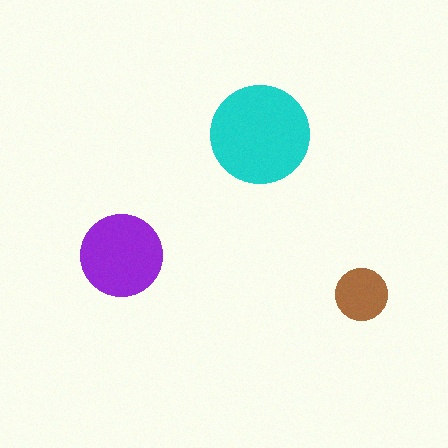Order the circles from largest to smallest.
the cyan one, the purple one, the brown one.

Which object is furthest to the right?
The brown circle is rightmost.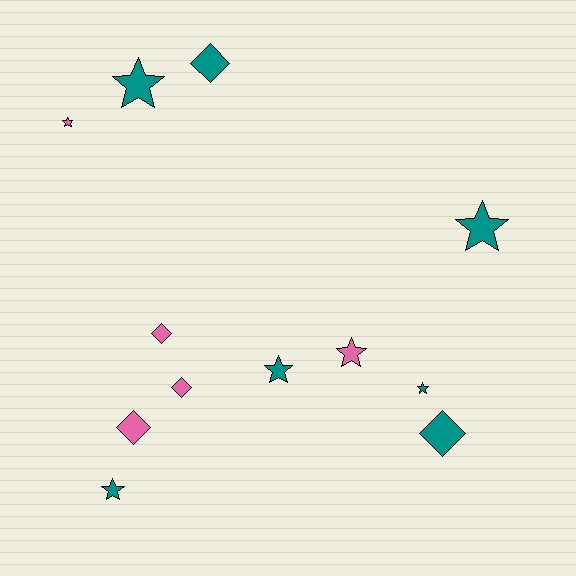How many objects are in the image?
There are 12 objects.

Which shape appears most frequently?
Star, with 7 objects.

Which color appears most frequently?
Teal, with 7 objects.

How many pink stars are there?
There are 2 pink stars.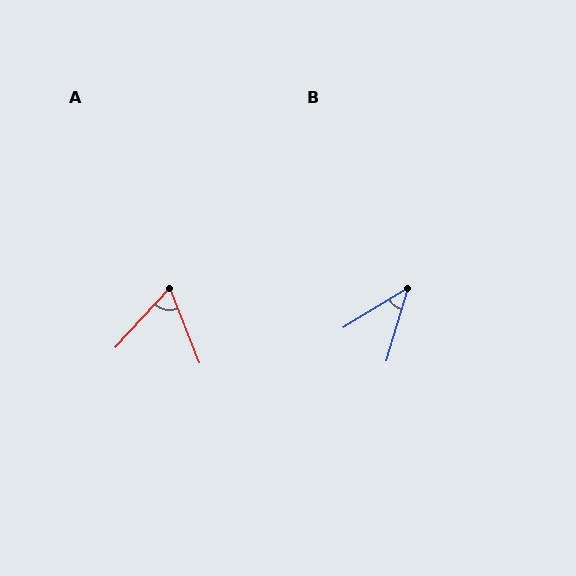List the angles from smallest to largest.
B (41°), A (64°).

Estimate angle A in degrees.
Approximately 64 degrees.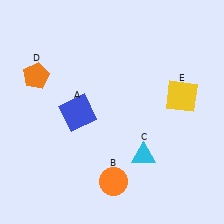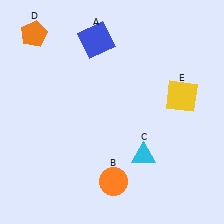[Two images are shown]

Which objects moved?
The objects that moved are: the blue square (A), the orange pentagon (D).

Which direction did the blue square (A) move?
The blue square (A) moved up.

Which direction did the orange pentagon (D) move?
The orange pentagon (D) moved up.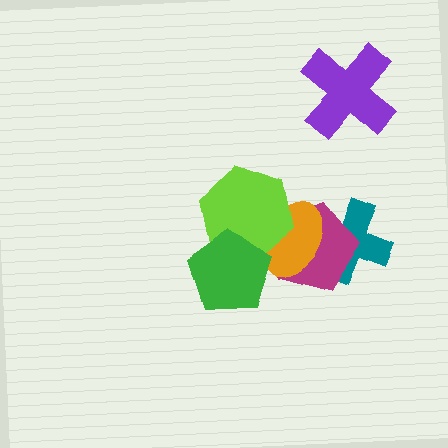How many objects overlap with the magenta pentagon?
3 objects overlap with the magenta pentagon.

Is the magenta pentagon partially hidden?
Yes, it is partially covered by another shape.